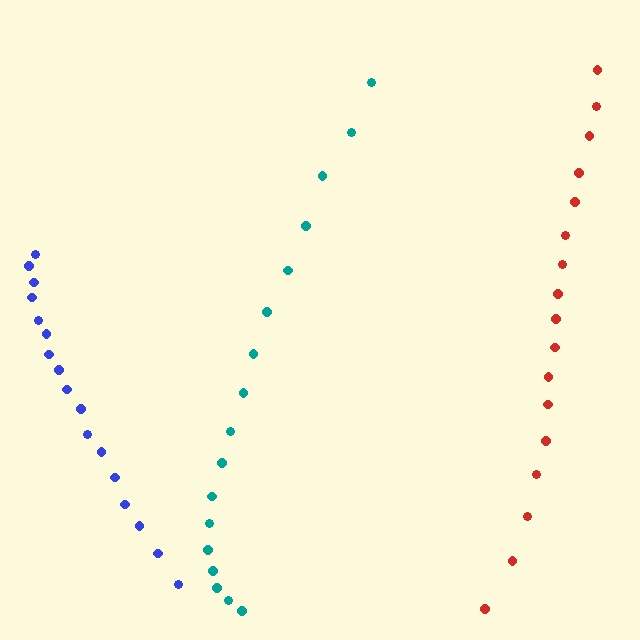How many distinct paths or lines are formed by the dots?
There are 3 distinct paths.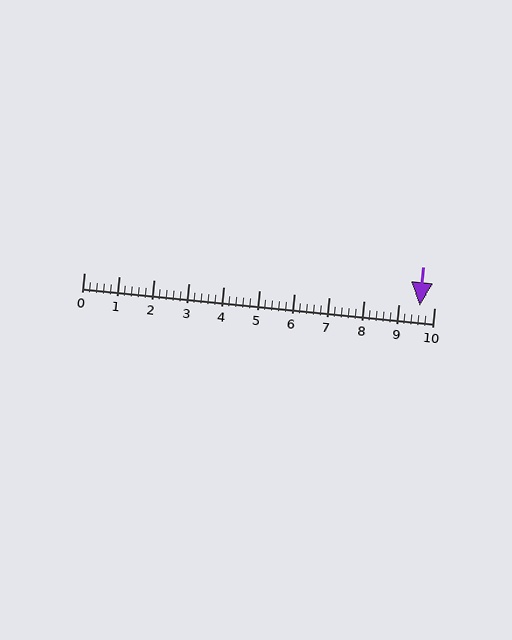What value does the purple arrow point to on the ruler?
The purple arrow points to approximately 9.6.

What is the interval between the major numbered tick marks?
The major tick marks are spaced 1 units apart.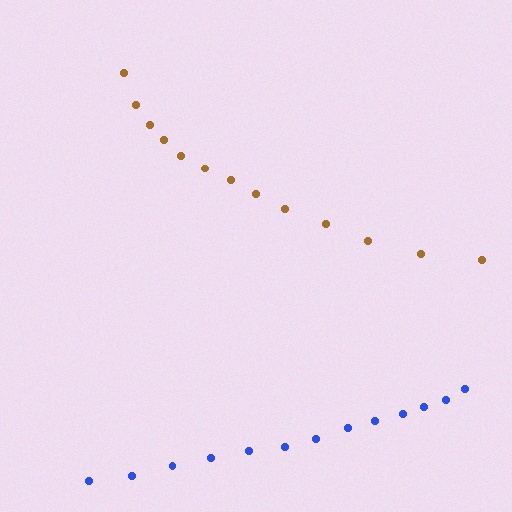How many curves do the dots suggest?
There are 2 distinct paths.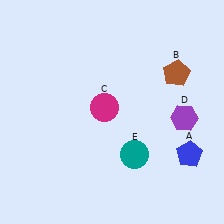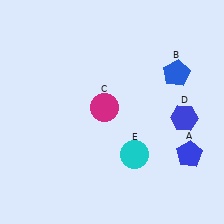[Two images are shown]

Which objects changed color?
B changed from brown to blue. D changed from purple to blue. E changed from teal to cyan.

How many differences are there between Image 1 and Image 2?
There are 3 differences between the two images.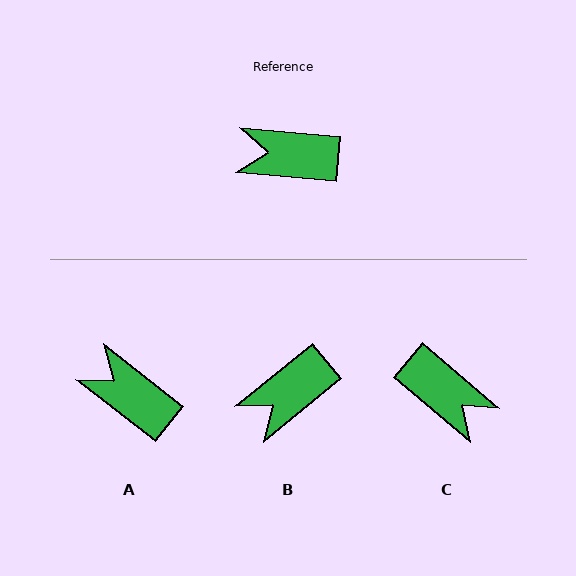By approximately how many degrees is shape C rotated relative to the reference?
Approximately 145 degrees counter-clockwise.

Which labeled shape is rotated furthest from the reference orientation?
C, about 145 degrees away.